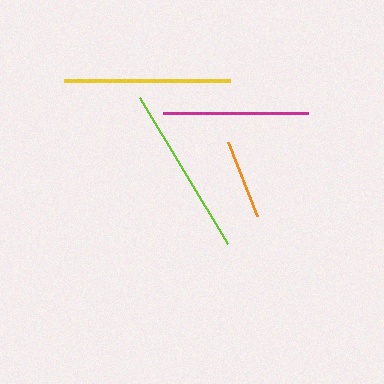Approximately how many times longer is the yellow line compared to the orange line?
The yellow line is approximately 2.1 times the length of the orange line.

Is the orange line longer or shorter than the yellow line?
The yellow line is longer than the orange line.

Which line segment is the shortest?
The orange line is the shortest at approximately 79 pixels.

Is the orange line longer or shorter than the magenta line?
The magenta line is longer than the orange line.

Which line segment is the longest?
The lime line is the longest at approximately 171 pixels.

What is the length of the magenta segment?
The magenta segment is approximately 144 pixels long.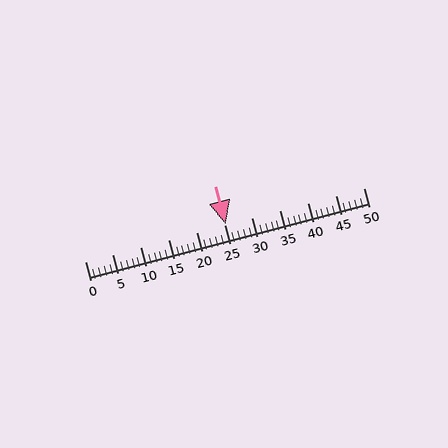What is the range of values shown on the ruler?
The ruler shows values from 0 to 50.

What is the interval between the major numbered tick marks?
The major tick marks are spaced 5 units apart.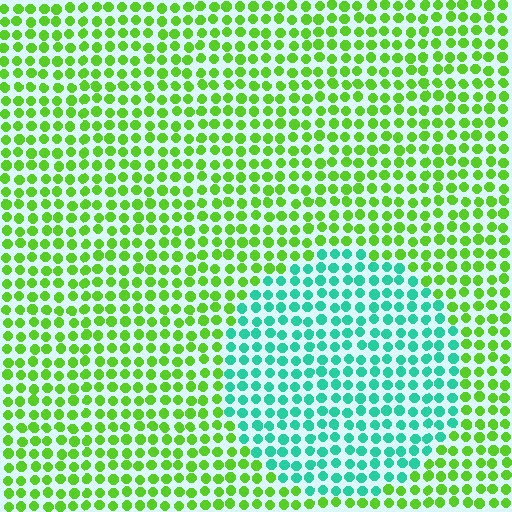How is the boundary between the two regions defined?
The boundary is defined purely by a slight shift in hue (about 61 degrees). Spacing, size, and orientation are identical on both sides.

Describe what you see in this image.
The image is filled with small lime elements in a uniform arrangement. A circle-shaped region is visible where the elements are tinted to a slightly different hue, forming a subtle color boundary.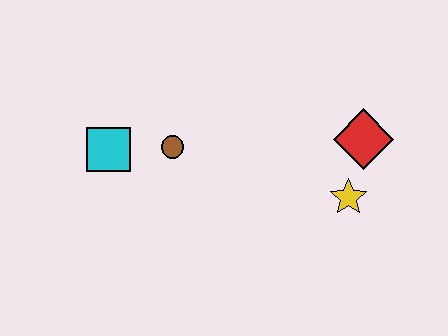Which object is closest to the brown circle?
The cyan square is closest to the brown circle.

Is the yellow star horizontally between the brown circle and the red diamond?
Yes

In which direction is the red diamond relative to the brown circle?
The red diamond is to the right of the brown circle.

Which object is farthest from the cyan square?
The red diamond is farthest from the cyan square.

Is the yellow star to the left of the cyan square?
No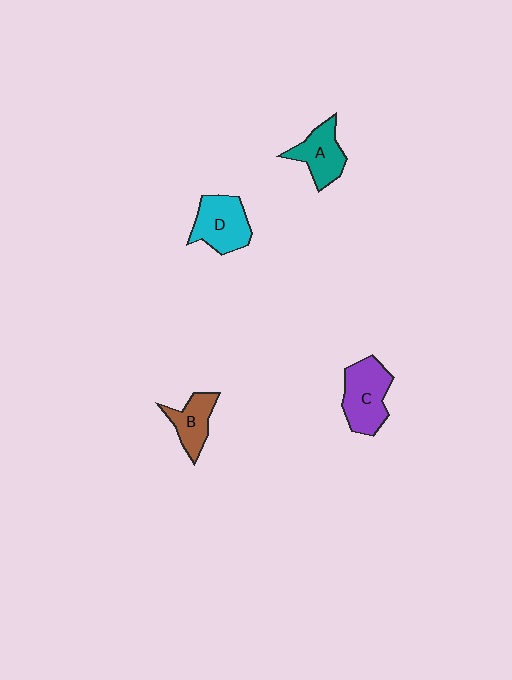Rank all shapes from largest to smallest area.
From largest to smallest: C (purple), D (cyan), A (teal), B (brown).